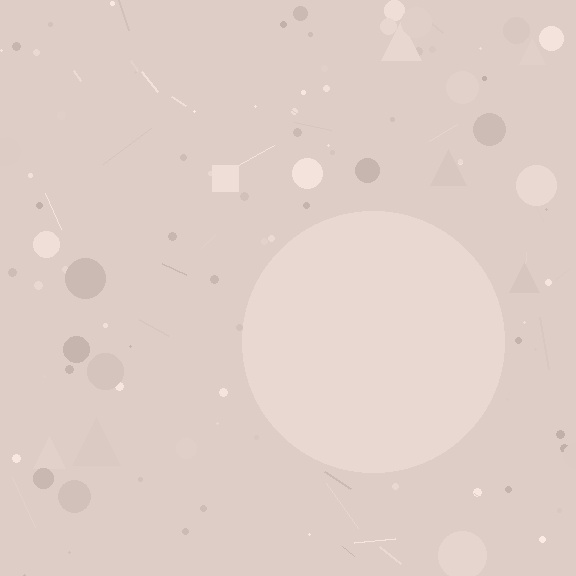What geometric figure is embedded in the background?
A circle is embedded in the background.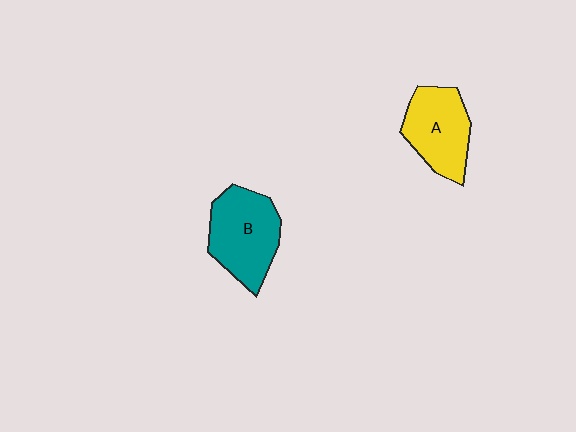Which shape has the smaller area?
Shape A (yellow).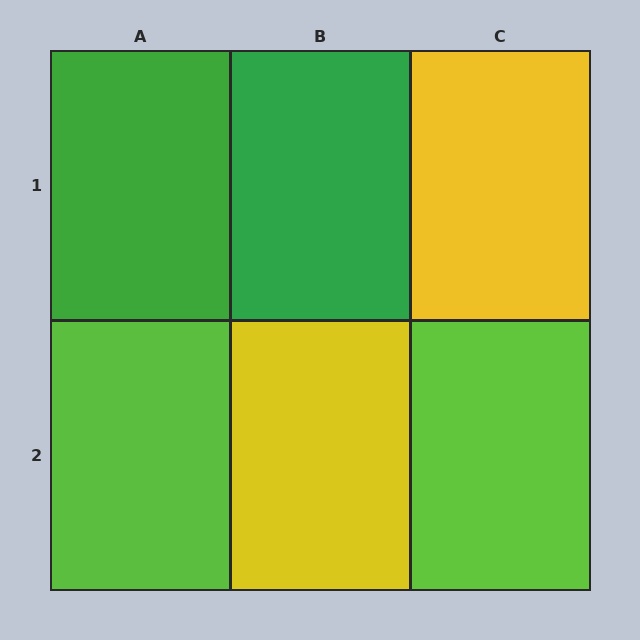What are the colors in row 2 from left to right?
Lime, yellow, lime.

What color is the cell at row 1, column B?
Green.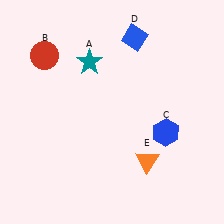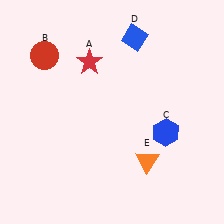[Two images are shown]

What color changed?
The star (A) changed from teal in Image 1 to red in Image 2.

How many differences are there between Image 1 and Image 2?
There is 1 difference between the two images.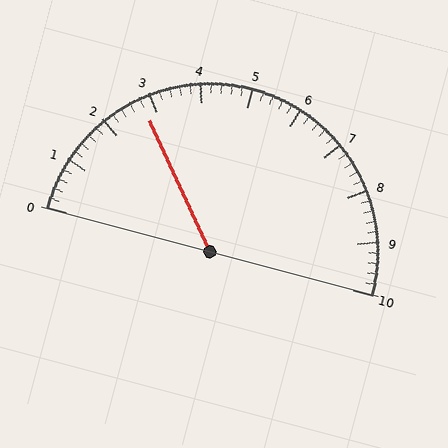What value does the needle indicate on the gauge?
The needle indicates approximately 2.8.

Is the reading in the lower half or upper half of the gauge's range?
The reading is in the lower half of the range (0 to 10).